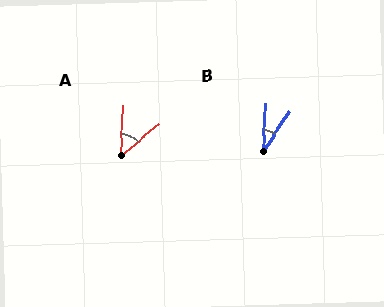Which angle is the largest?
A, at approximately 48 degrees.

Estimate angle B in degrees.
Approximately 32 degrees.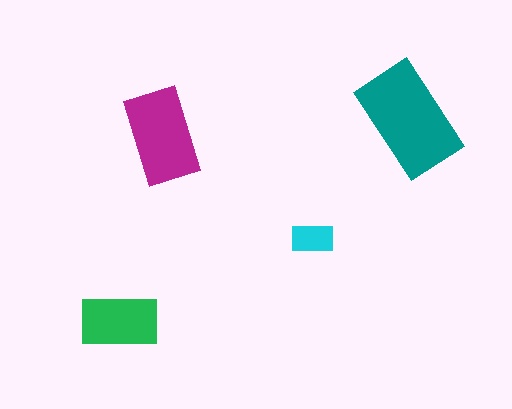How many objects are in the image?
There are 4 objects in the image.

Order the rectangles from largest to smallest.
the teal one, the magenta one, the green one, the cyan one.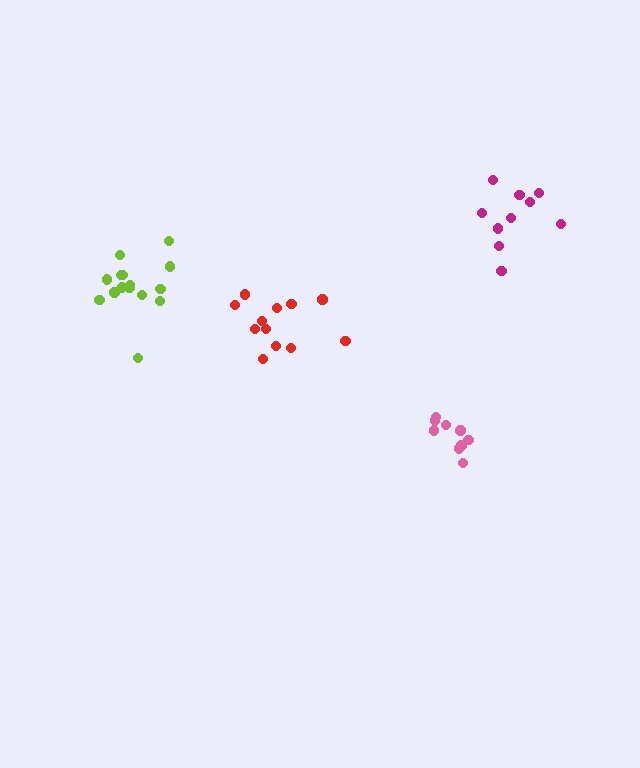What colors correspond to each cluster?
The clusters are colored: pink, magenta, red, lime.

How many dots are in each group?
Group 1: 9 dots, Group 2: 10 dots, Group 3: 12 dots, Group 4: 15 dots (46 total).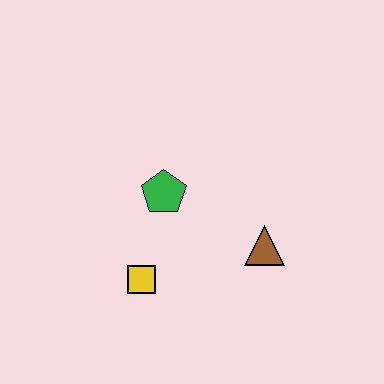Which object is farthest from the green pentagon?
The brown triangle is farthest from the green pentagon.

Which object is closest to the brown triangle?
The green pentagon is closest to the brown triangle.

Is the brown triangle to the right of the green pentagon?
Yes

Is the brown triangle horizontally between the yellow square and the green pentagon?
No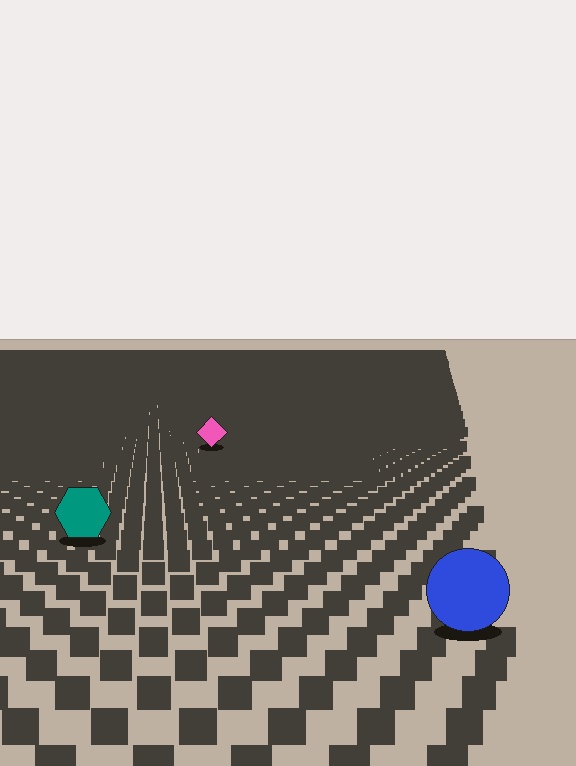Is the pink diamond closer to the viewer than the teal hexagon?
No. The teal hexagon is closer — you can tell from the texture gradient: the ground texture is coarser near it.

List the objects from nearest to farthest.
From nearest to farthest: the blue circle, the teal hexagon, the pink diamond.